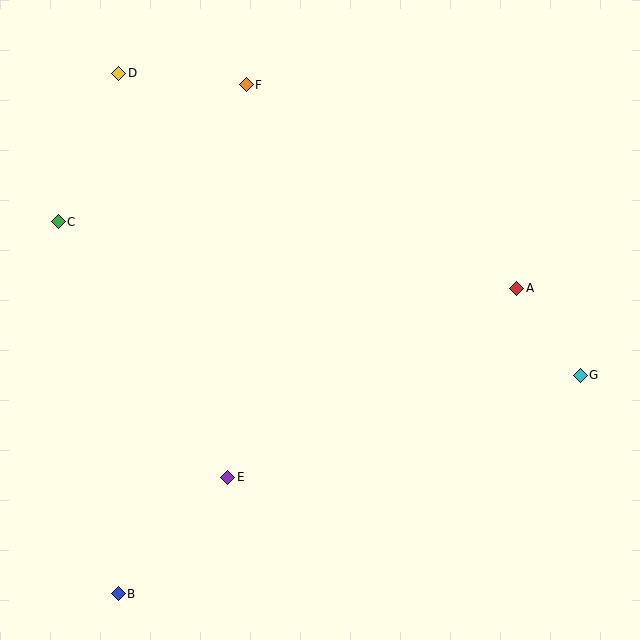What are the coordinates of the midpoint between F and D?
The midpoint between F and D is at (183, 79).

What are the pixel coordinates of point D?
Point D is at (119, 73).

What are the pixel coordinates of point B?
Point B is at (118, 594).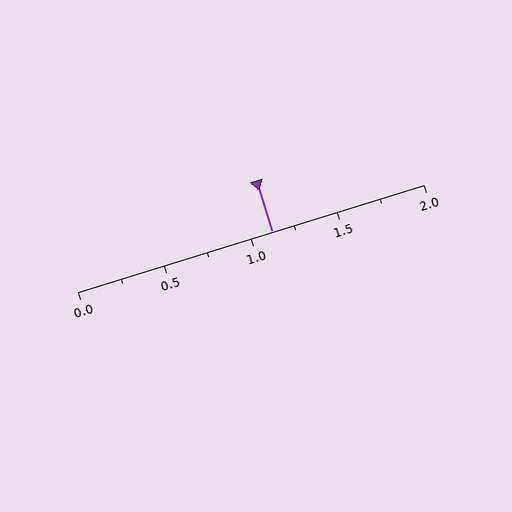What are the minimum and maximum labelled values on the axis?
The axis runs from 0.0 to 2.0.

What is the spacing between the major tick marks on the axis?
The major ticks are spaced 0.5 apart.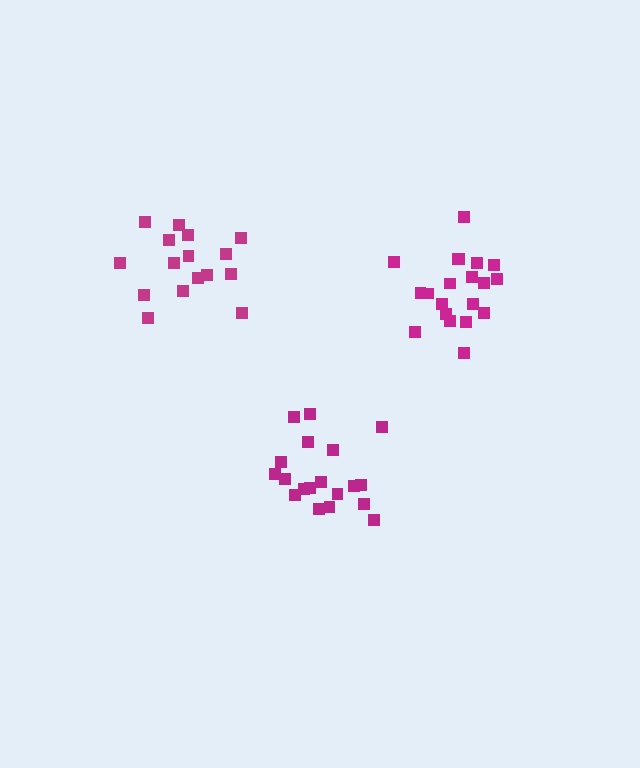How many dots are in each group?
Group 1: 16 dots, Group 2: 19 dots, Group 3: 20 dots (55 total).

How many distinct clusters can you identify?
There are 3 distinct clusters.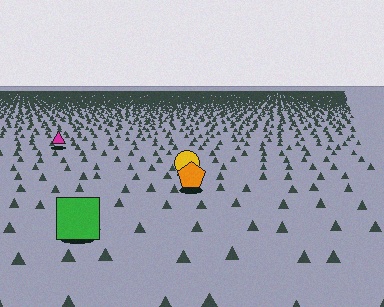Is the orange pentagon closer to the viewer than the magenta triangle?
Yes. The orange pentagon is closer — you can tell from the texture gradient: the ground texture is coarser near it.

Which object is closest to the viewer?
The green square is closest. The texture marks near it are larger and more spread out.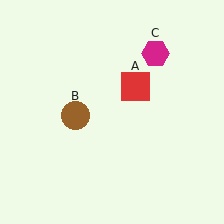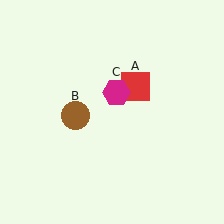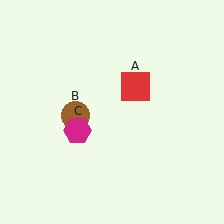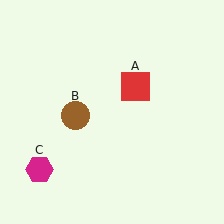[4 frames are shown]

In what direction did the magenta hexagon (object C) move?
The magenta hexagon (object C) moved down and to the left.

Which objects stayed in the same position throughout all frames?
Red square (object A) and brown circle (object B) remained stationary.